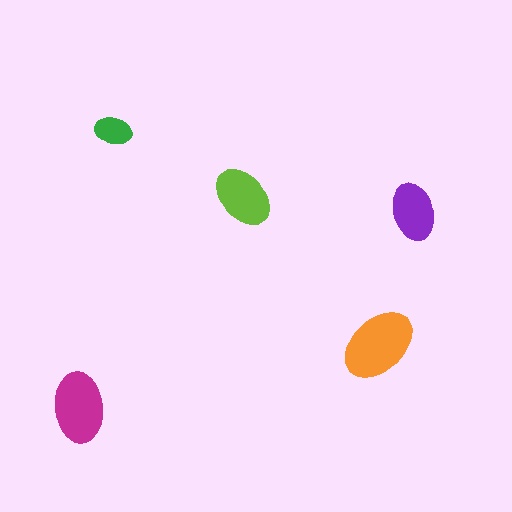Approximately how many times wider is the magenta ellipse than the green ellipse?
About 2 times wider.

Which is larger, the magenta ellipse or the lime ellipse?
The magenta one.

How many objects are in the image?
There are 5 objects in the image.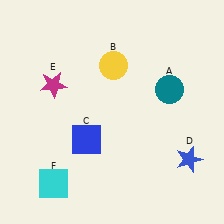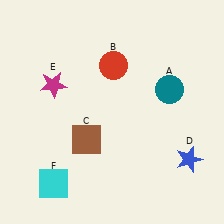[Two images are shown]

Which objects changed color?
B changed from yellow to red. C changed from blue to brown.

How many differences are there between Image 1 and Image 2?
There are 2 differences between the two images.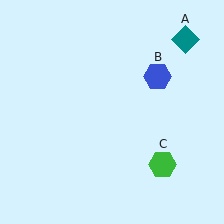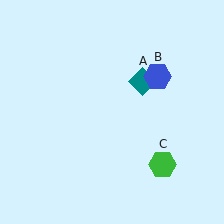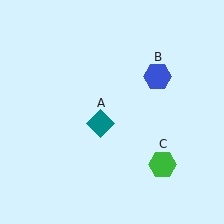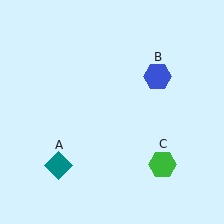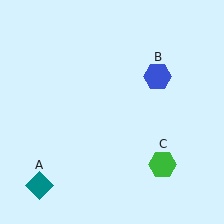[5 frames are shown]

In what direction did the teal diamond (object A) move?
The teal diamond (object A) moved down and to the left.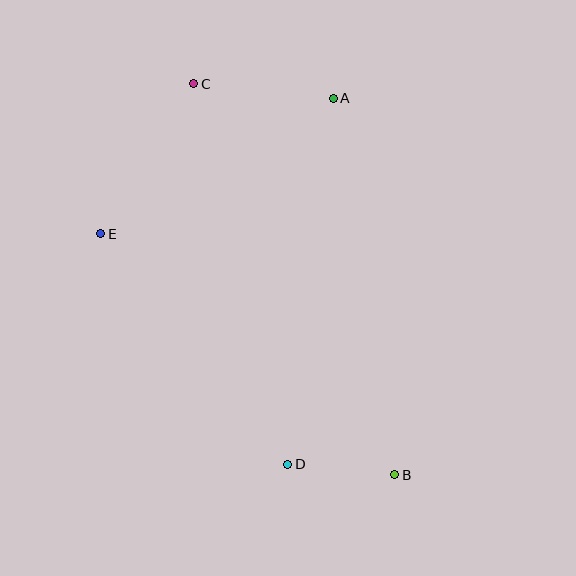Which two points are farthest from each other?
Points B and C are farthest from each other.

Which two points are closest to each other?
Points B and D are closest to each other.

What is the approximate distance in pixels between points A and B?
The distance between A and B is approximately 381 pixels.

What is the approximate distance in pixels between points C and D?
The distance between C and D is approximately 392 pixels.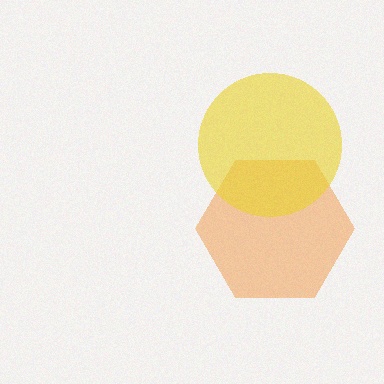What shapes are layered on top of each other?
The layered shapes are: an orange hexagon, a yellow circle.